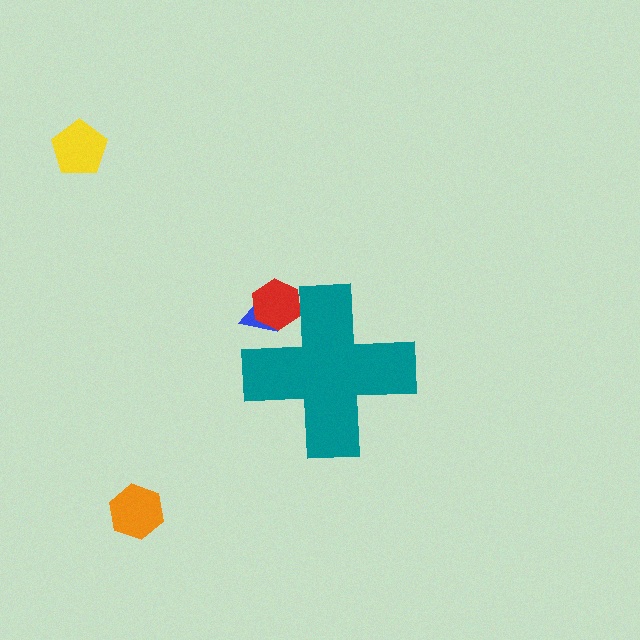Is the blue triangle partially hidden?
Yes, the blue triangle is partially hidden behind the teal cross.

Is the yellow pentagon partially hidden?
No, the yellow pentagon is fully visible.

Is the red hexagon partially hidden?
Yes, the red hexagon is partially hidden behind the teal cross.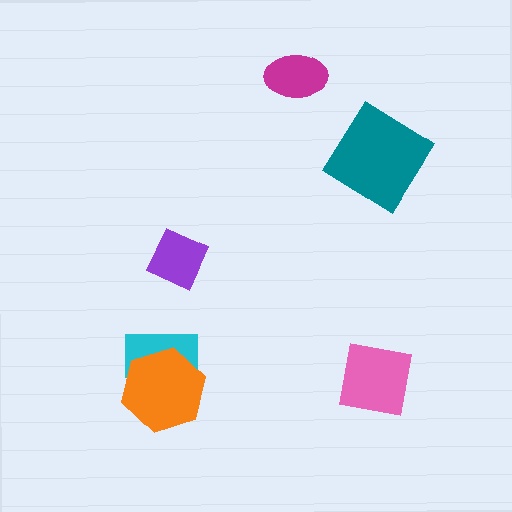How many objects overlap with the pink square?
0 objects overlap with the pink square.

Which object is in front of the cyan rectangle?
The orange hexagon is in front of the cyan rectangle.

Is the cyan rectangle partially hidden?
Yes, it is partially covered by another shape.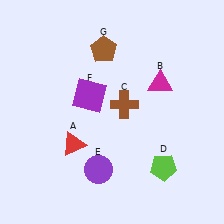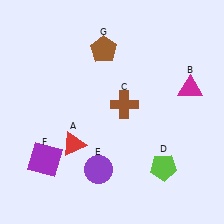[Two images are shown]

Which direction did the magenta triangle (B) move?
The magenta triangle (B) moved right.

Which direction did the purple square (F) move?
The purple square (F) moved down.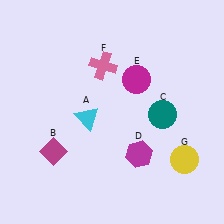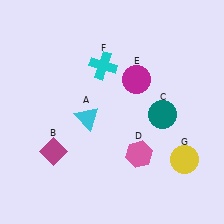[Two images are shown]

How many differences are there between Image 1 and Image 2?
There are 2 differences between the two images.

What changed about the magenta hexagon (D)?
In Image 1, D is magenta. In Image 2, it changed to pink.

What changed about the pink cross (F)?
In Image 1, F is pink. In Image 2, it changed to cyan.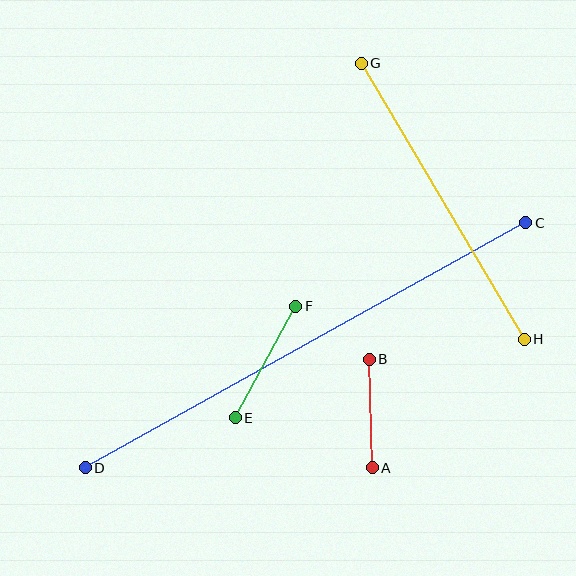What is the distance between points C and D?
The distance is approximately 504 pixels.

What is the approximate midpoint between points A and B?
The midpoint is at approximately (371, 413) pixels.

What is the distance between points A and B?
The distance is approximately 109 pixels.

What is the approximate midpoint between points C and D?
The midpoint is at approximately (306, 345) pixels.